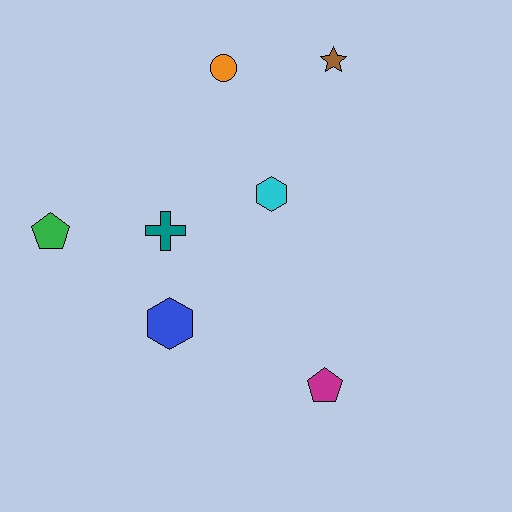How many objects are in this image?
There are 7 objects.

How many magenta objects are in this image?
There is 1 magenta object.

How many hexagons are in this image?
There are 2 hexagons.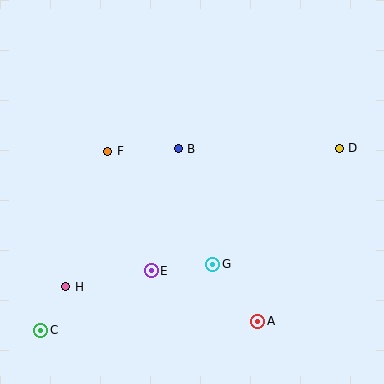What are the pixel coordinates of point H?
Point H is at (66, 287).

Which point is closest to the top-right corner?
Point D is closest to the top-right corner.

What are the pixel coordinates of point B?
Point B is at (178, 149).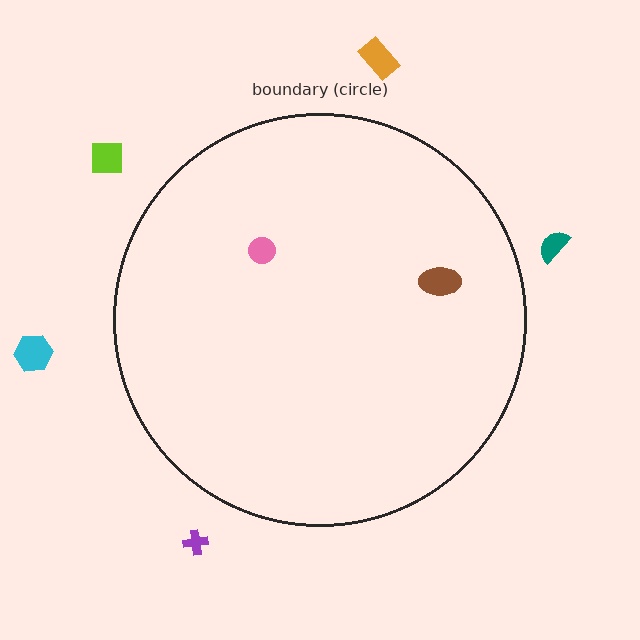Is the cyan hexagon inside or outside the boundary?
Outside.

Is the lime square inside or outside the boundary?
Outside.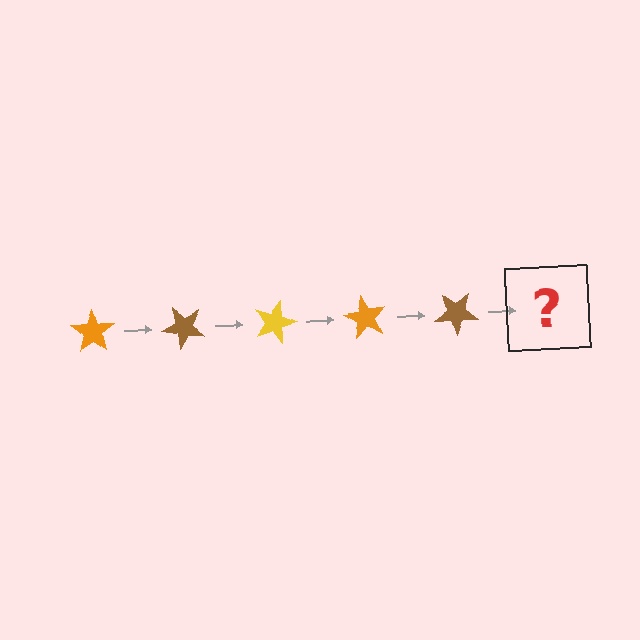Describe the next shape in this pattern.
It should be a yellow star, rotated 225 degrees from the start.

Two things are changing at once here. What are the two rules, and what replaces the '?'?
The two rules are that it rotates 45 degrees each step and the color cycles through orange, brown, and yellow. The '?' should be a yellow star, rotated 225 degrees from the start.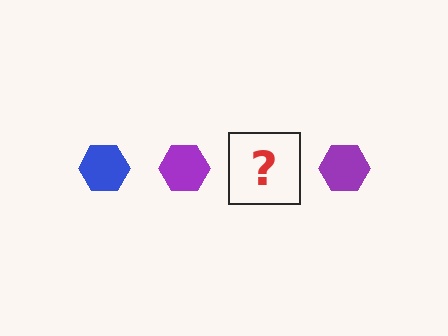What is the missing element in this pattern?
The missing element is a blue hexagon.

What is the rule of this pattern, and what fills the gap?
The rule is that the pattern cycles through blue, purple hexagons. The gap should be filled with a blue hexagon.